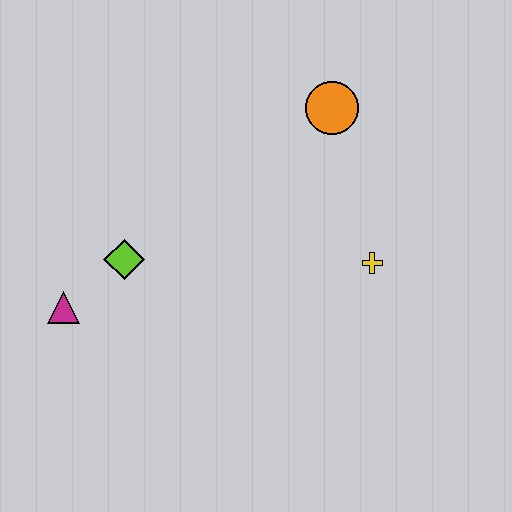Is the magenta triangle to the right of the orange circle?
No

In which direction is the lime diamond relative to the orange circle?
The lime diamond is to the left of the orange circle.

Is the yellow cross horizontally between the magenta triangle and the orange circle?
No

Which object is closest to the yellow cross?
The orange circle is closest to the yellow cross.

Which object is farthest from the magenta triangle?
The orange circle is farthest from the magenta triangle.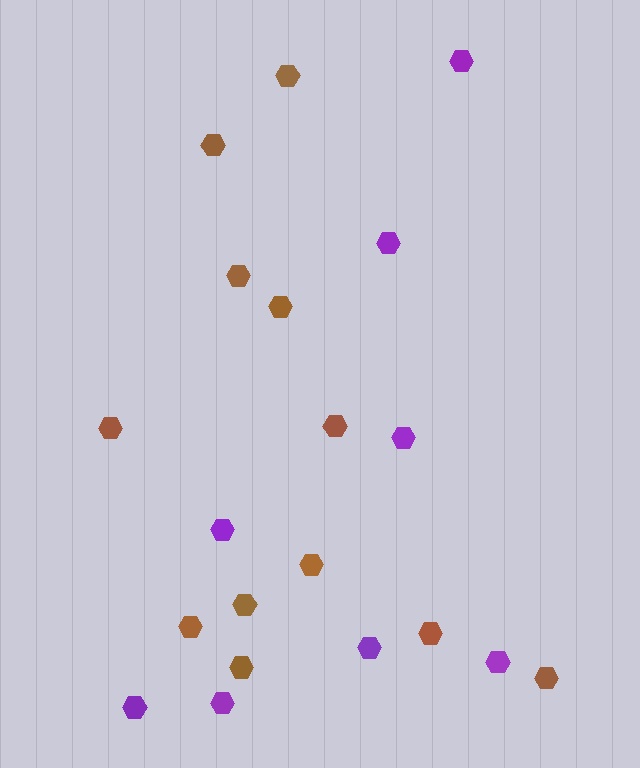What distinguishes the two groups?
There are 2 groups: one group of brown hexagons (12) and one group of purple hexagons (8).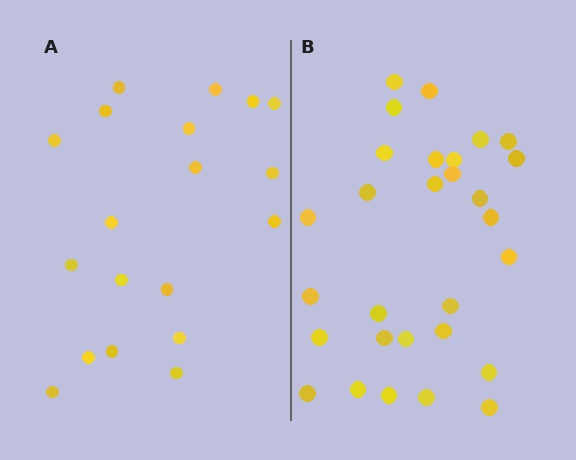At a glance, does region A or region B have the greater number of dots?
Region B (the right region) has more dots.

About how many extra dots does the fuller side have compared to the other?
Region B has roughly 10 or so more dots than region A.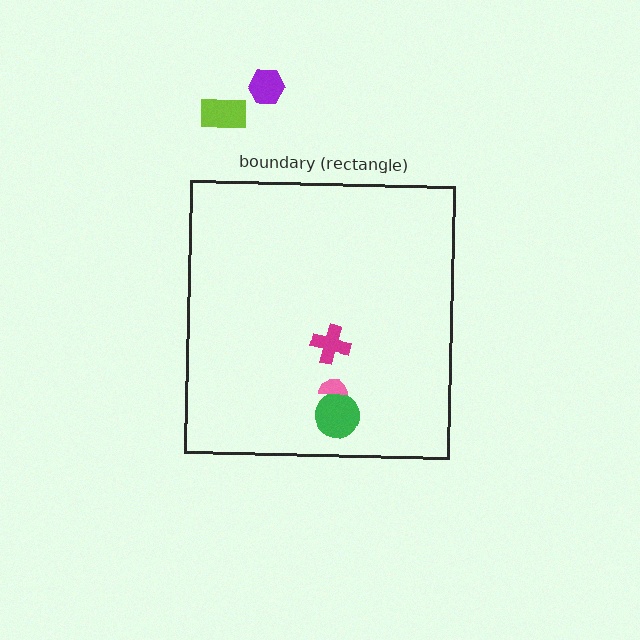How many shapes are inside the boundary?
3 inside, 2 outside.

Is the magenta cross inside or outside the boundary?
Inside.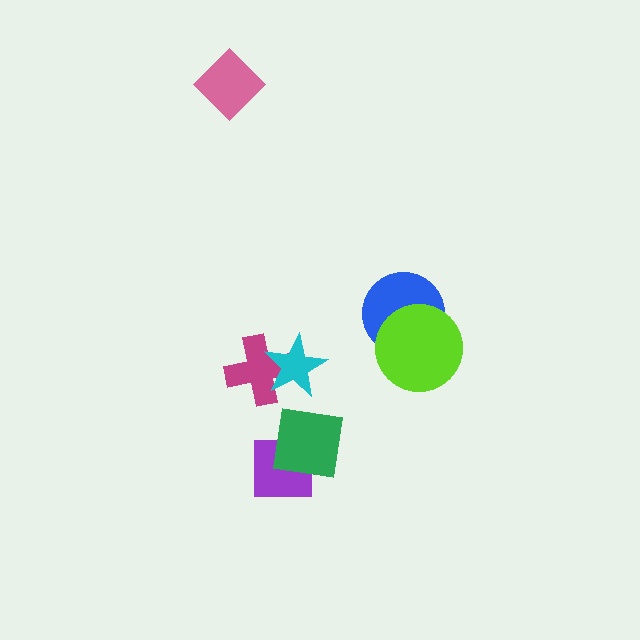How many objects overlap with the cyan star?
1 object overlaps with the cyan star.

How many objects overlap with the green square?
1 object overlaps with the green square.